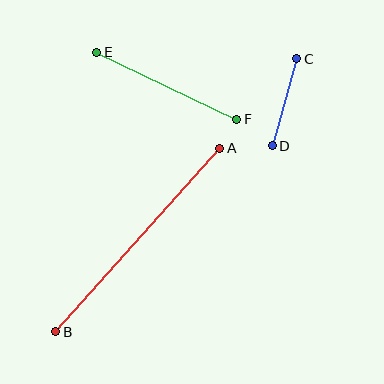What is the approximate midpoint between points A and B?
The midpoint is at approximately (138, 240) pixels.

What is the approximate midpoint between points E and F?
The midpoint is at approximately (167, 86) pixels.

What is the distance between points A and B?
The distance is approximately 247 pixels.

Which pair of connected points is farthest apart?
Points A and B are farthest apart.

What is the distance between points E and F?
The distance is approximately 155 pixels.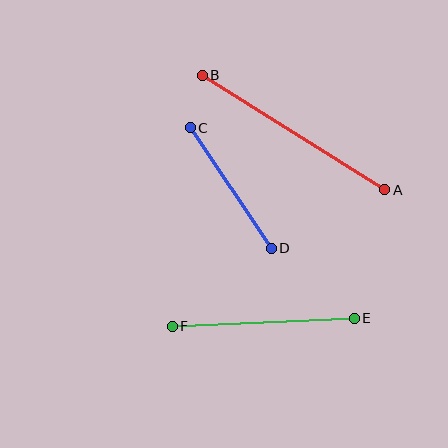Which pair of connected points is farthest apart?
Points A and B are farthest apart.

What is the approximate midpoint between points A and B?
The midpoint is at approximately (293, 132) pixels.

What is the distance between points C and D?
The distance is approximately 145 pixels.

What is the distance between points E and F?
The distance is approximately 182 pixels.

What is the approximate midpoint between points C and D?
The midpoint is at approximately (231, 188) pixels.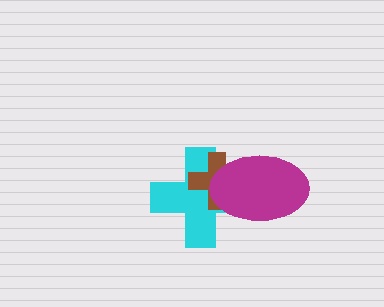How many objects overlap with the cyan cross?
2 objects overlap with the cyan cross.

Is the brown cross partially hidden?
Yes, it is partially covered by another shape.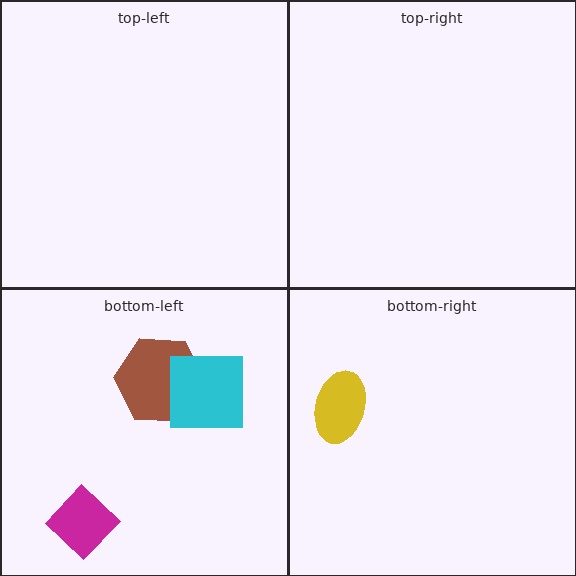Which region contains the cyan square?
The bottom-left region.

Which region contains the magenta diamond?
The bottom-left region.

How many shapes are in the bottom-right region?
1.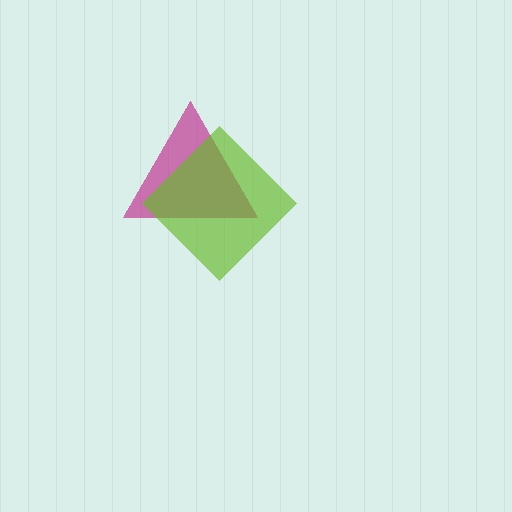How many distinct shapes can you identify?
There are 2 distinct shapes: a magenta triangle, a lime diamond.